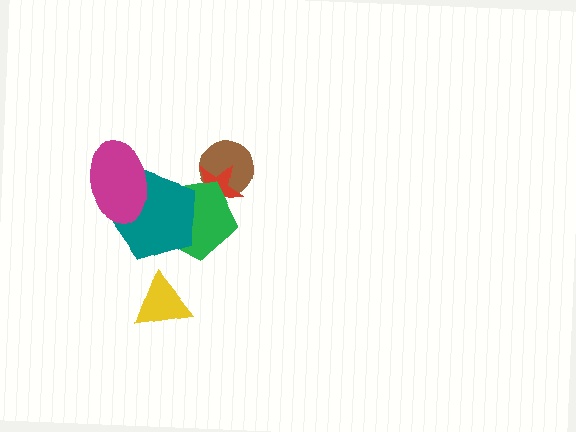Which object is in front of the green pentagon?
The teal pentagon is in front of the green pentagon.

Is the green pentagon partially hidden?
Yes, it is partially covered by another shape.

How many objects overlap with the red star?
3 objects overlap with the red star.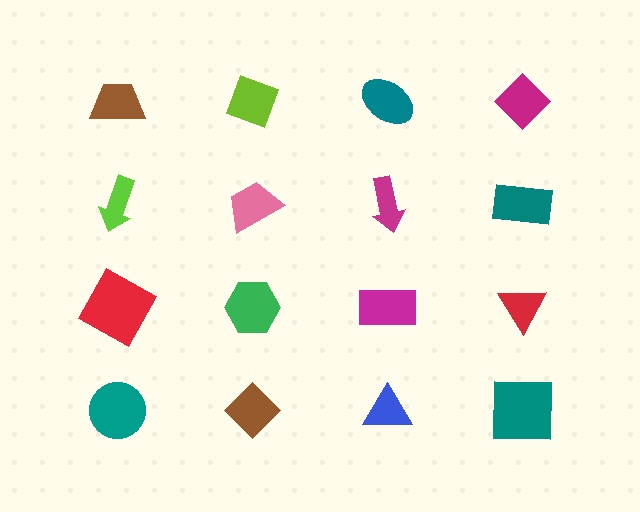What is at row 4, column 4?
A teal square.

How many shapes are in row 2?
4 shapes.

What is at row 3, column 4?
A red triangle.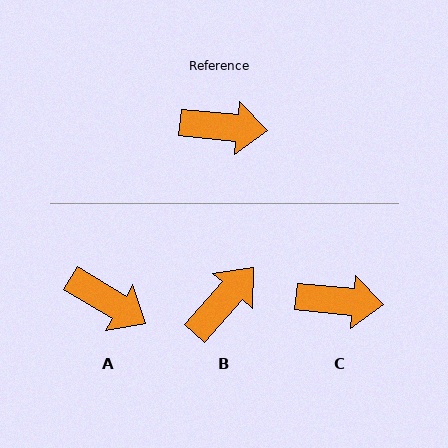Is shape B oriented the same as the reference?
No, it is off by about 54 degrees.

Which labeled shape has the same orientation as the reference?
C.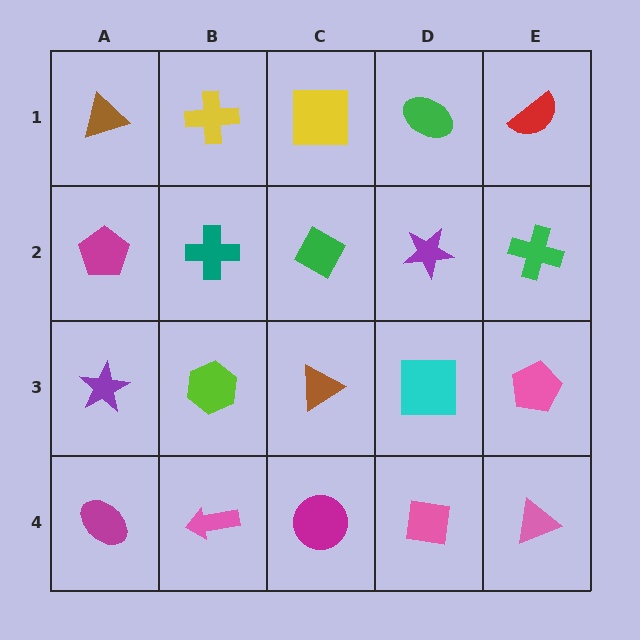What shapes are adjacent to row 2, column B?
A yellow cross (row 1, column B), a lime hexagon (row 3, column B), a magenta pentagon (row 2, column A), a green diamond (row 2, column C).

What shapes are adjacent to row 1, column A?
A magenta pentagon (row 2, column A), a yellow cross (row 1, column B).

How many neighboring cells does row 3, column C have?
4.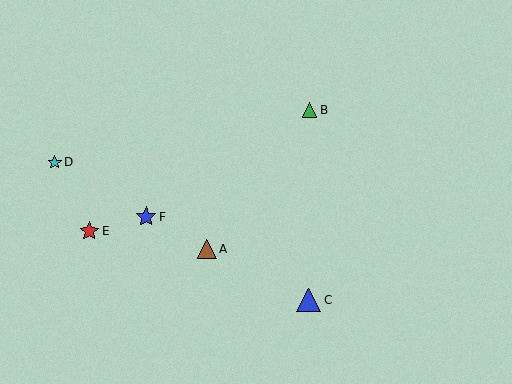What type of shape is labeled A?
Shape A is a brown triangle.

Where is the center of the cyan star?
The center of the cyan star is at (55, 162).